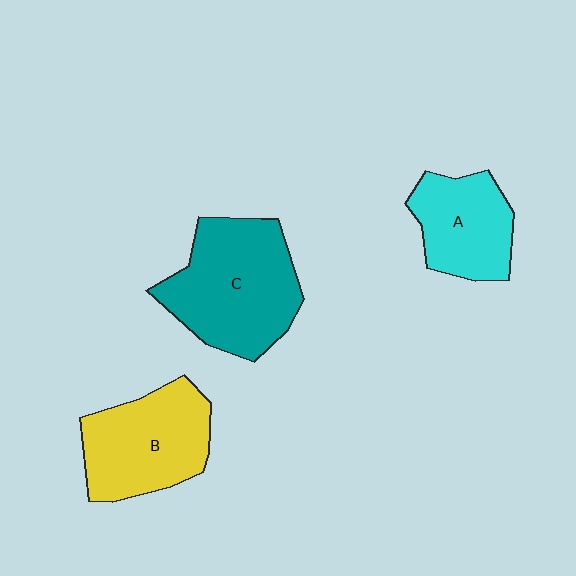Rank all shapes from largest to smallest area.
From largest to smallest: C (teal), B (yellow), A (cyan).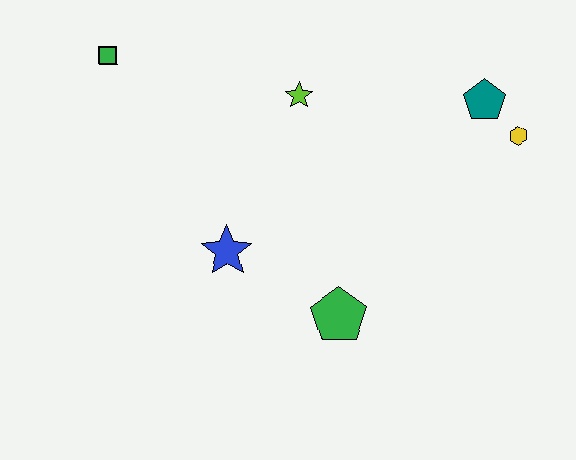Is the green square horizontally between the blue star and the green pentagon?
No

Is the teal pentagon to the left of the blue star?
No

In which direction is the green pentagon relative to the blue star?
The green pentagon is to the right of the blue star.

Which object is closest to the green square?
The lime star is closest to the green square.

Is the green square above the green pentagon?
Yes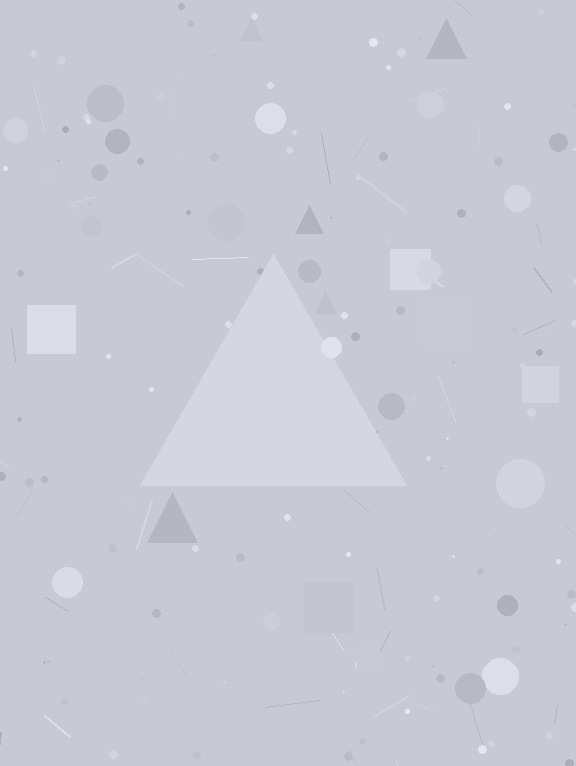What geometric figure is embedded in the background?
A triangle is embedded in the background.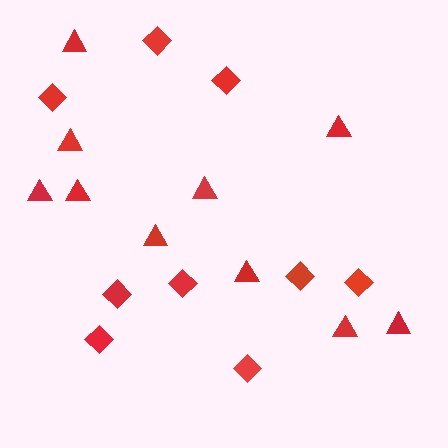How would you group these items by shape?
There are 2 groups: one group of diamonds (9) and one group of triangles (10).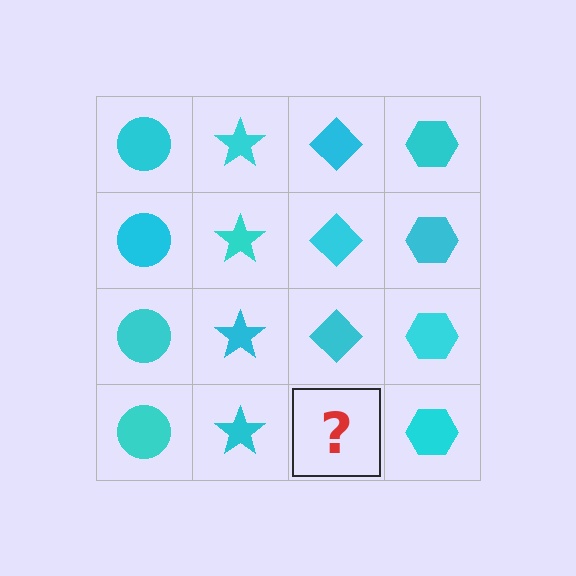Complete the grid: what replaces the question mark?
The question mark should be replaced with a cyan diamond.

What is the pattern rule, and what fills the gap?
The rule is that each column has a consistent shape. The gap should be filled with a cyan diamond.